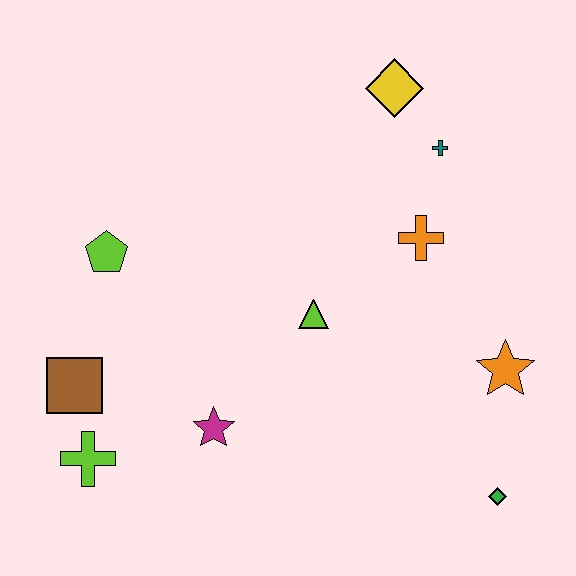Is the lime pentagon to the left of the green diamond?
Yes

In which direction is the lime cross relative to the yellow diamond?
The lime cross is below the yellow diamond.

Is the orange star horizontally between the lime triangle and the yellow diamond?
No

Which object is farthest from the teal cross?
The lime cross is farthest from the teal cross.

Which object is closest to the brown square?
The lime cross is closest to the brown square.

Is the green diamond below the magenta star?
Yes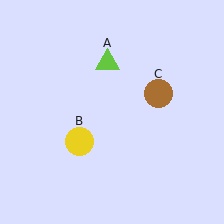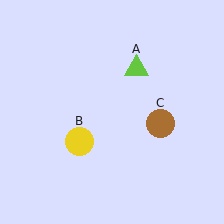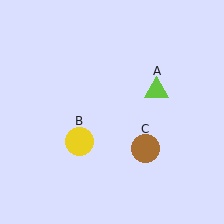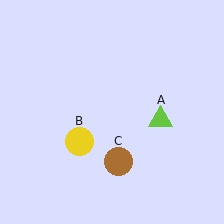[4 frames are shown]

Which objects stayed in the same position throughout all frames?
Yellow circle (object B) remained stationary.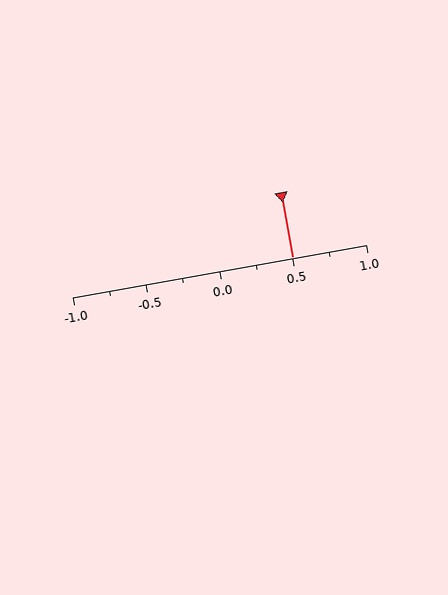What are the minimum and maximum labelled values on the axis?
The axis runs from -1.0 to 1.0.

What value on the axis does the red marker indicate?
The marker indicates approximately 0.5.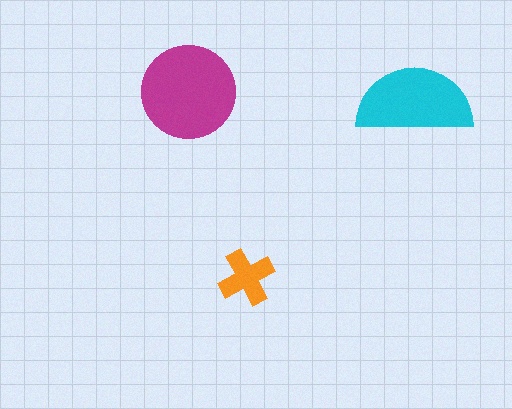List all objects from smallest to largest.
The orange cross, the cyan semicircle, the magenta circle.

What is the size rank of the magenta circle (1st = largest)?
1st.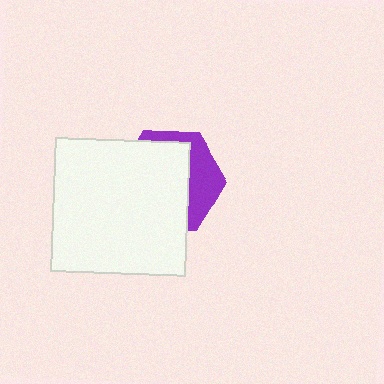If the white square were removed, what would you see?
You would see the complete purple hexagon.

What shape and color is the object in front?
The object in front is a white square.